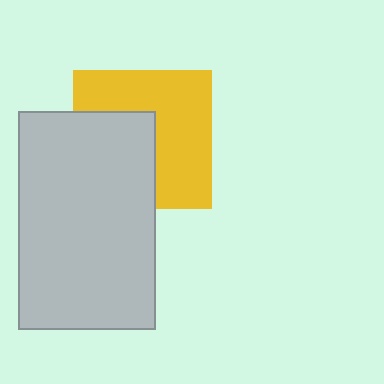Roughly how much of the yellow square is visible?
About half of it is visible (roughly 58%).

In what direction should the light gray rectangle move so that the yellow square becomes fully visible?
The light gray rectangle should move toward the lower-left. That is the shortest direction to clear the overlap and leave the yellow square fully visible.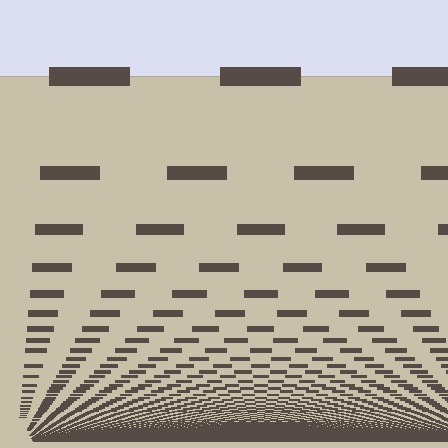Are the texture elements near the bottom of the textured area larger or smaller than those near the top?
Smaller. The gradient is inverted — elements near the bottom are smaller and denser.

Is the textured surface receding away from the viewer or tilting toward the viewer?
The surface appears to tilt toward the viewer. Texture elements get larger and sparser toward the top.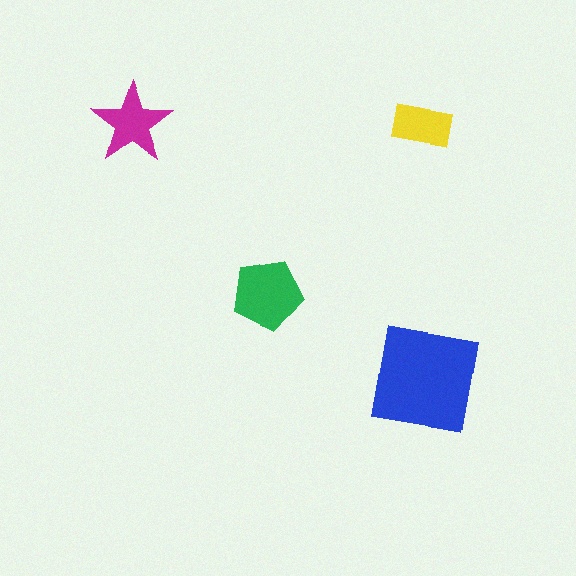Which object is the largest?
The blue square.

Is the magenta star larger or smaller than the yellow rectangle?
Larger.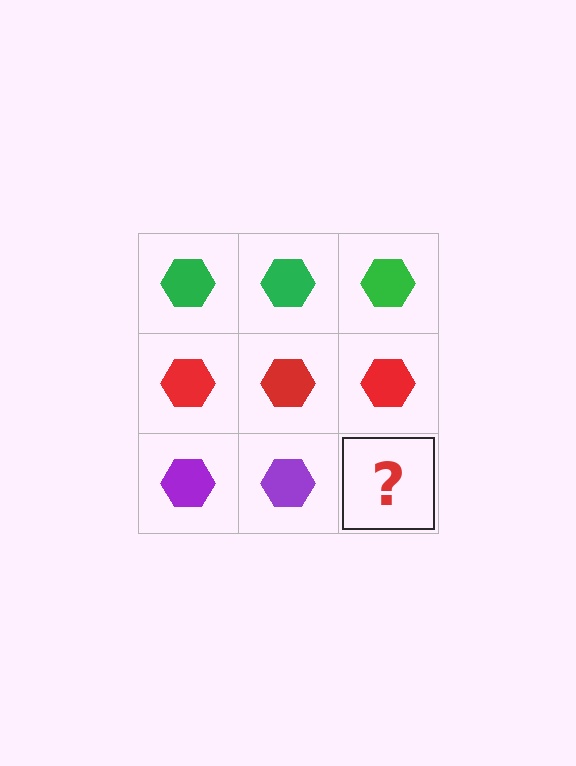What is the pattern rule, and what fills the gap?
The rule is that each row has a consistent color. The gap should be filled with a purple hexagon.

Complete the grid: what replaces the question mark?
The question mark should be replaced with a purple hexagon.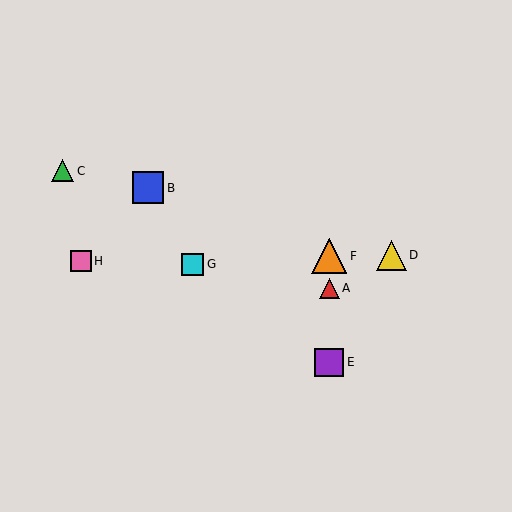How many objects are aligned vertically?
3 objects (A, E, F) are aligned vertically.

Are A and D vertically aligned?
No, A is at x≈329 and D is at x≈391.